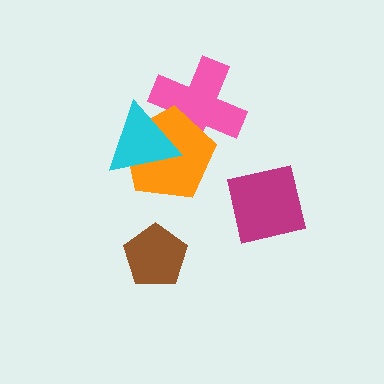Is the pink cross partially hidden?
Yes, it is partially covered by another shape.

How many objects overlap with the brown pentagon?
0 objects overlap with the brown pentagon.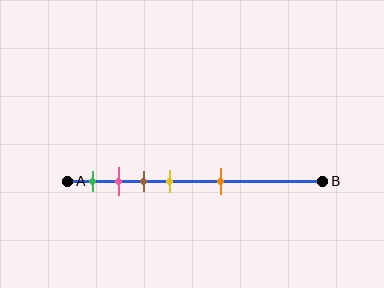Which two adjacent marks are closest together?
The pink and brown marks are the closest adjacent pair.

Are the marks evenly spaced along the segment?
No, the marks are not evenly spaced.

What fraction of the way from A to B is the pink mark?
The pink mark is approximately 20% (0.2) of the way from A to B.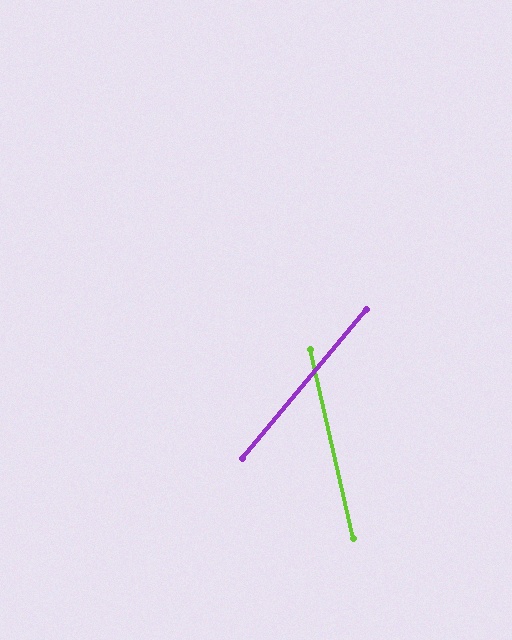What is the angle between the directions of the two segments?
Approximately 52 degrees.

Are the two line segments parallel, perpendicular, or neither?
Neither parallel nor perpendicular — they differ by about 52°.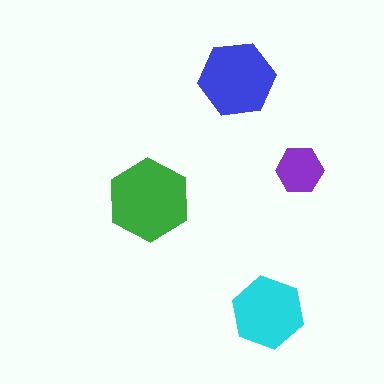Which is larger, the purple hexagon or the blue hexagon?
The blue one.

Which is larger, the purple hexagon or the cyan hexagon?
The cyan one.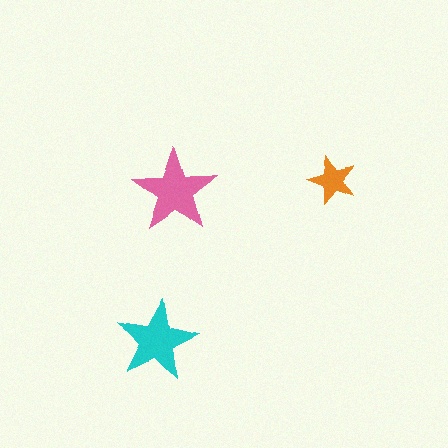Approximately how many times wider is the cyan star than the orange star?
About 1.5 times wider.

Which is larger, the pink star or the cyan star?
The pink one.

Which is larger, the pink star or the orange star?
The pink one.